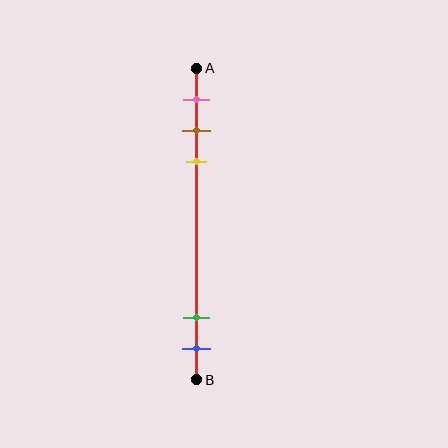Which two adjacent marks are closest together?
The brown and yellow marks are the closest adjacent pair.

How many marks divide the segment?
There are 5 marks dividing the segment.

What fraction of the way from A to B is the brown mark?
The brown mark is approximately 20% (0.2) of the way from A to B.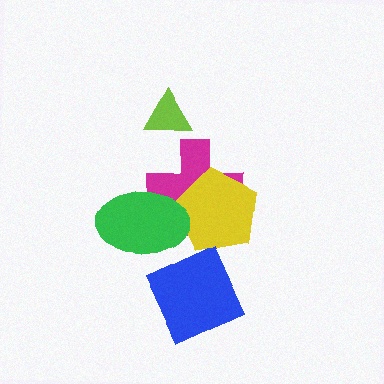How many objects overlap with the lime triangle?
0 objects overlap with the lime triangle.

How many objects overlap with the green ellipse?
2 objects overlap with the green ellipse.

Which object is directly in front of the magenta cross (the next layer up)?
The yellow pentagon is directly in front of the magenta cross.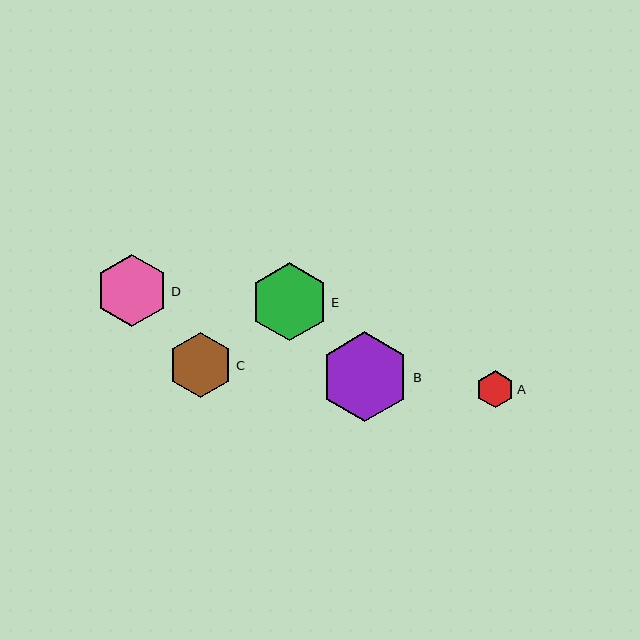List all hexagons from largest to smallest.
From largest to smallest: B, E, D, C, A.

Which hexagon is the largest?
Hexagon B is the largest with a size of approximately 90 pixels.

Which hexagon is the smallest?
Hexagon A is the smallest with a size of approximately 37 pixels.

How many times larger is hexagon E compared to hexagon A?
Hexagon E is approximately 2.1 times the size of hexagon A.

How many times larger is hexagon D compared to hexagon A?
Hexagon D is approximately 2.0 times the size of hexagon A.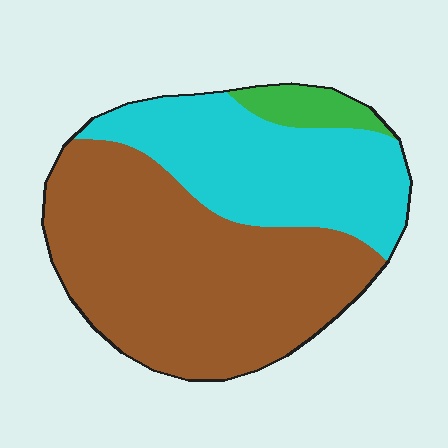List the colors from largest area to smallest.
From largest to smallest: brown, cyan, green.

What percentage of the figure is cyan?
Cyan covers about 35% of the figure.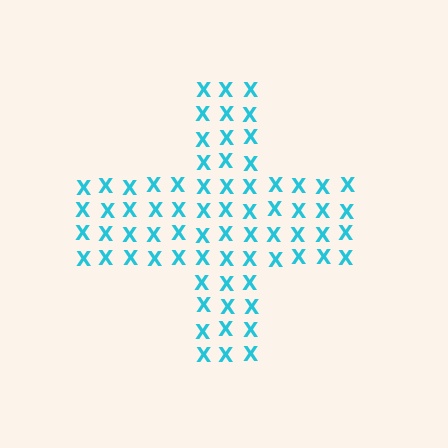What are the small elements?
The small elements are letter X's.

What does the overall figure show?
The overall figure shows a cross.